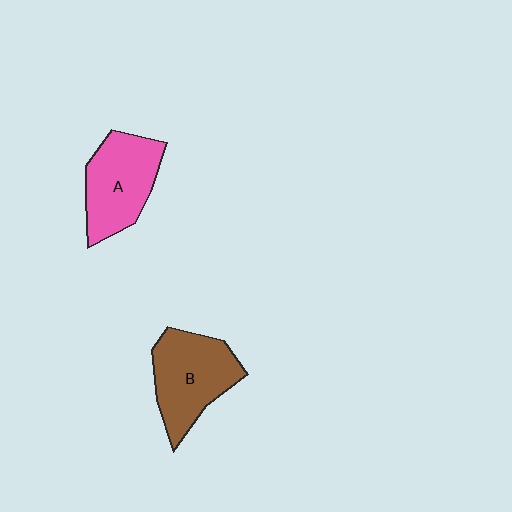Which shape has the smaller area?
Shape A (pink).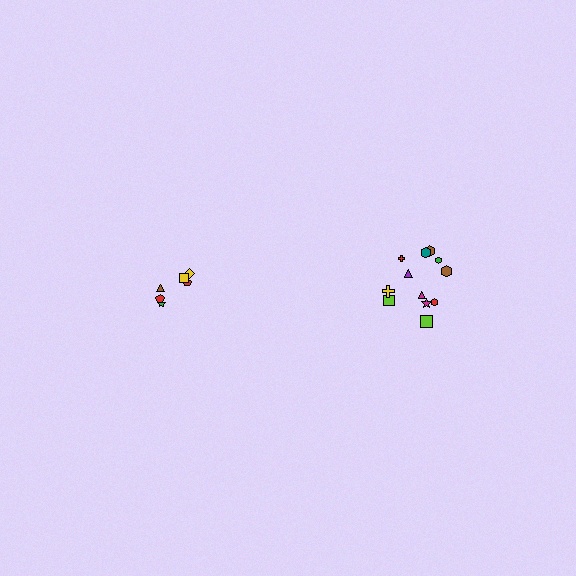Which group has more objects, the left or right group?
The right group.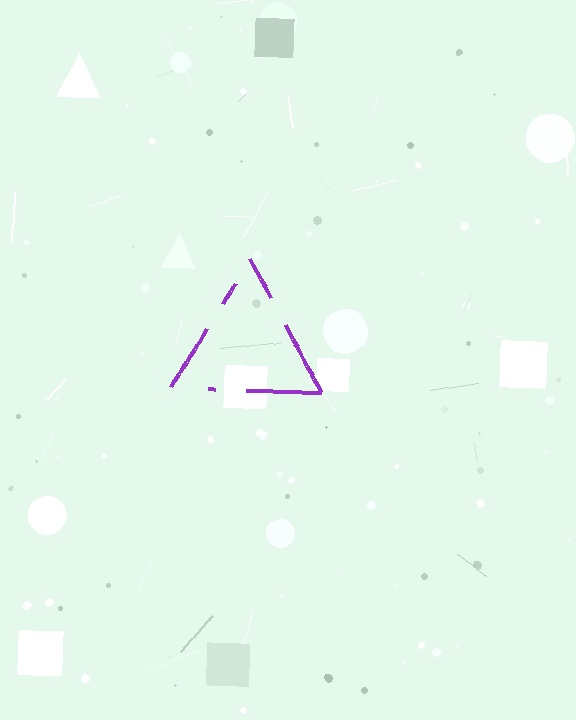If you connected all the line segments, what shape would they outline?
They would outline a triangle.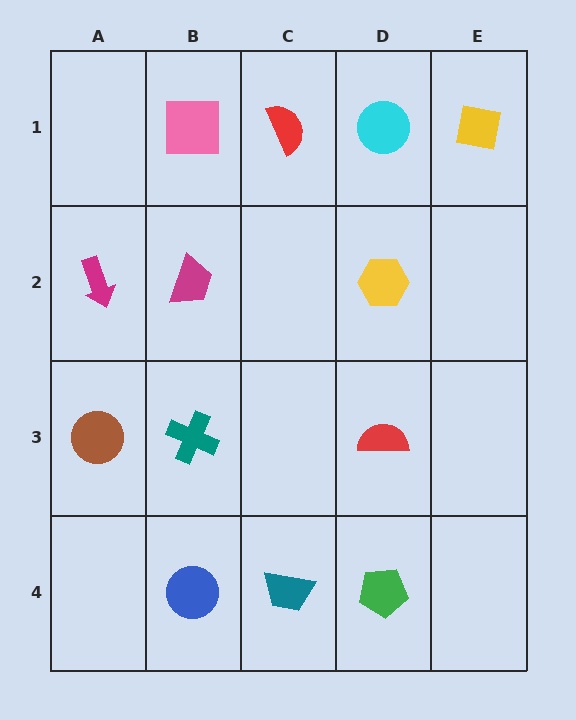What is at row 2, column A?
A magenta arrow.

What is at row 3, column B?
A teal cross.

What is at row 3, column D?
A red semicircle.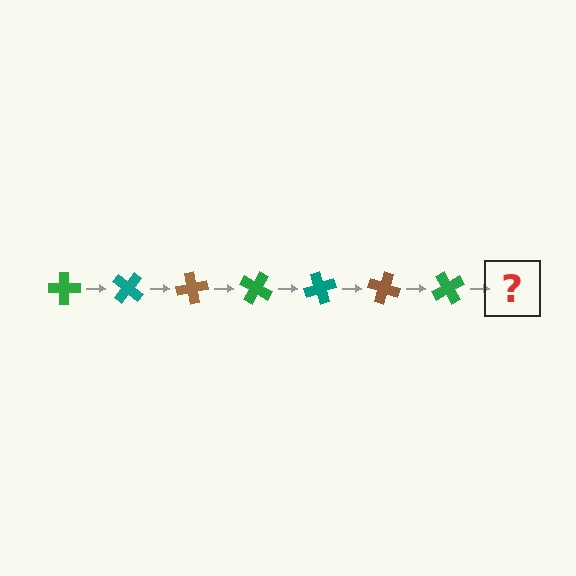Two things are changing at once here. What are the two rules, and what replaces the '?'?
The two rules are that it rotates 40 degrees each step and the color cycles through green, teal, and brown. The '?' should be a teal cross, rotated 280 degrees from the start.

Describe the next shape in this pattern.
It should be a teal cross, rotated 280 degrees from the start.